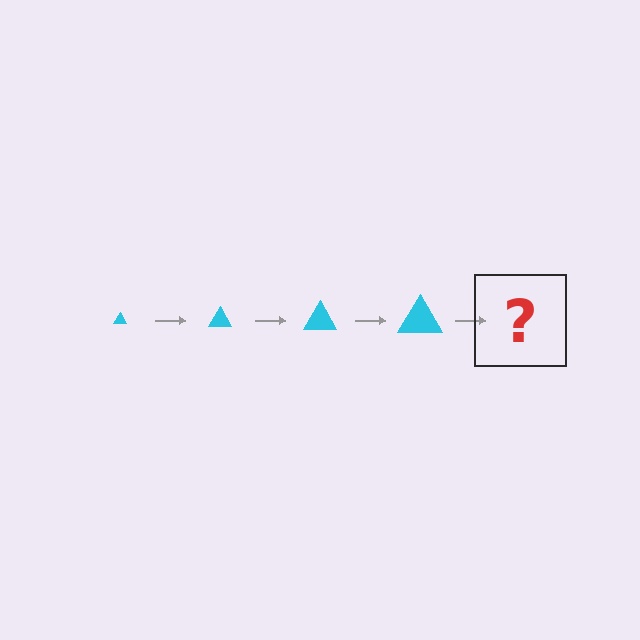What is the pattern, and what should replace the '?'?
The pattern is that the triangle gets progressively larger each step. The '?' should be a cyan triangle, larger than the previous one.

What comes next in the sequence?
The next element should be a cyan triangle, larger than the previous one.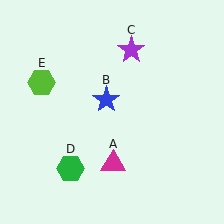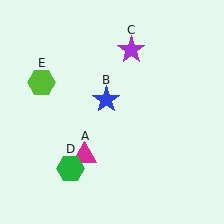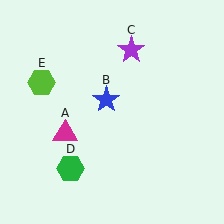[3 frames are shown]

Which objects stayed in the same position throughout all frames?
Blue star (object B) and purple star (object C) and green hexagon (object D) and lime hexagon (object E) remained stationary.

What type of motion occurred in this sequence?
The magenta triangle (object A) rotated clockwise around the center of the scene.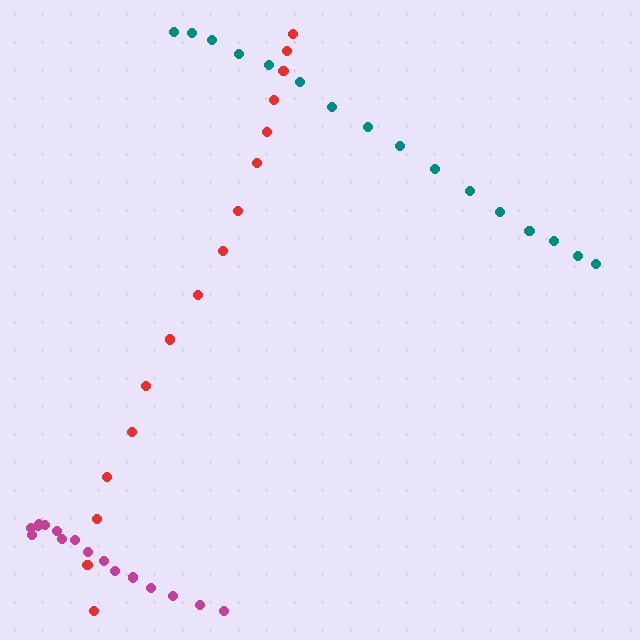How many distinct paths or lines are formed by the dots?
There are 3 distinct paths.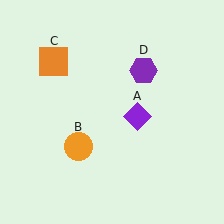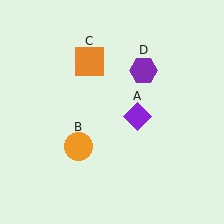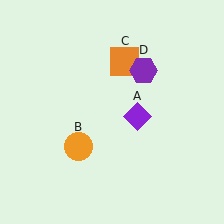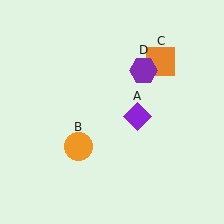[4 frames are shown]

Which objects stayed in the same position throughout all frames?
Purple diamond (object A) and orange circle (object B) and purple hexagon (object D) remained stationary.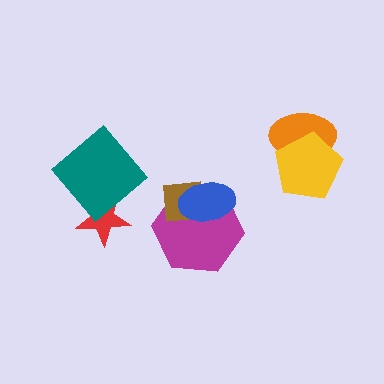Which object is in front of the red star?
The teal diamond is in front of the red star.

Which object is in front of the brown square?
The blue ellipse is in front of the brown square.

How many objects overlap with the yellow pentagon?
1 object overlaps with the yellow pentagon.